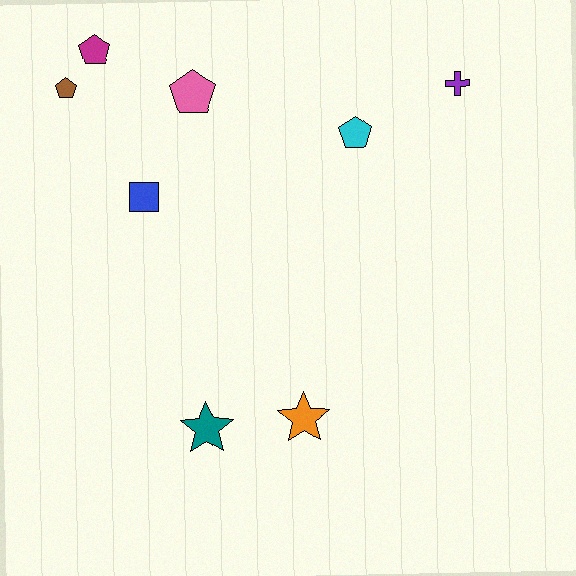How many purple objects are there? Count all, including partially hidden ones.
There is 1 purple object.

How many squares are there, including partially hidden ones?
There is 1 square.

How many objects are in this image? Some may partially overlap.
There are 8 objects.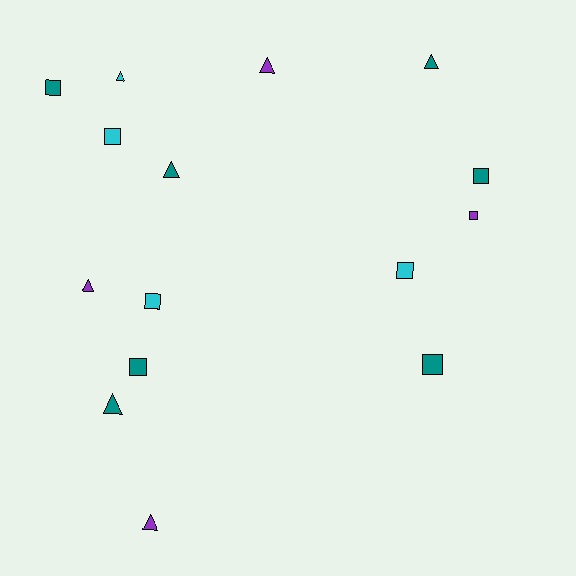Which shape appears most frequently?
Square, with 8 objects.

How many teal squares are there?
There are 4 teal squares.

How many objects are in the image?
There are 15 objects.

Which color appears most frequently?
Teal, with 7 objects.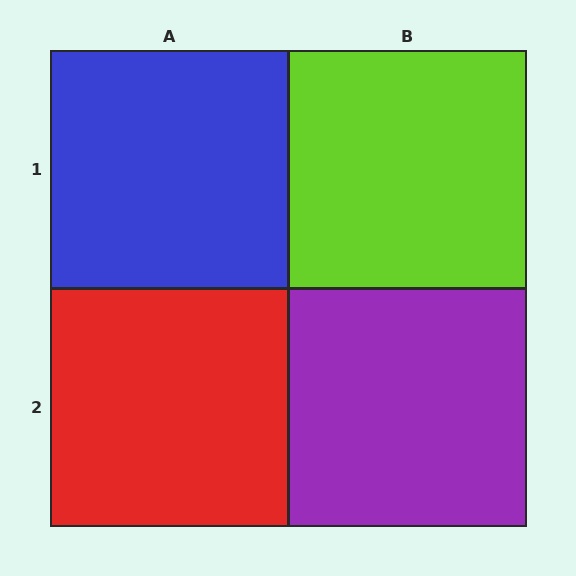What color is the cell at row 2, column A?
Red.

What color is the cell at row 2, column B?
Purple.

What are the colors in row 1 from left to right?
Blue, lime.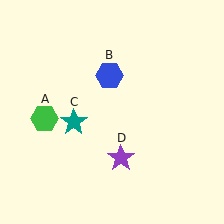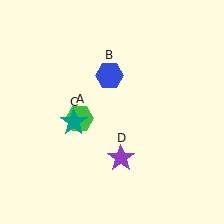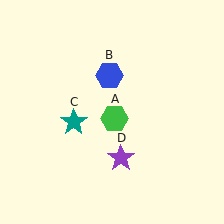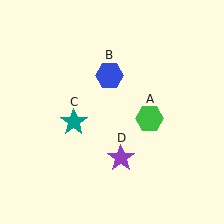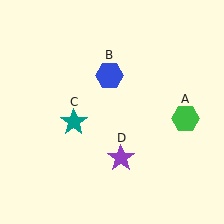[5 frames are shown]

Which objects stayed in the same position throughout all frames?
Blue hexagon (object B) and teal star (object C) and purple star (object D) remained stationary.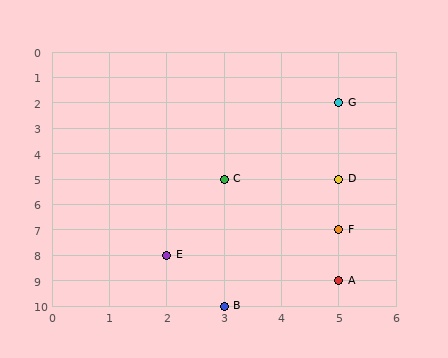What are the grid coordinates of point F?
Point F is at grid coordinates (5, 7).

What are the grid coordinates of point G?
Point G is at grid coordinates (5, 2).